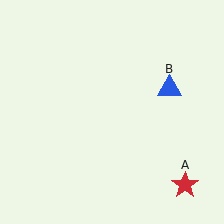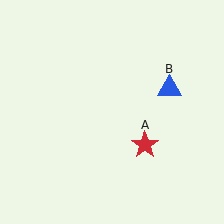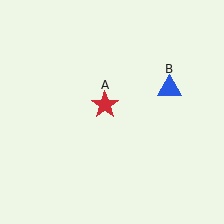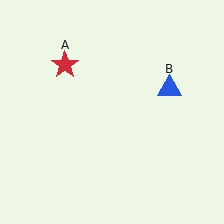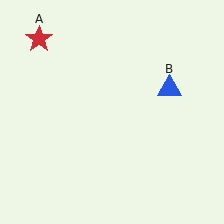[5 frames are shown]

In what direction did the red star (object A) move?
The red star (object A) moved up and to the left.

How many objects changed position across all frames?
1 object changed position: red star (object A).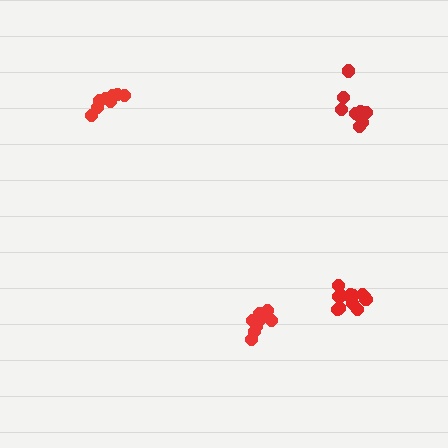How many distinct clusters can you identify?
There are 4 distinct clusters.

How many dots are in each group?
Group 1: 8 dots, Group 2: 14 dots, Group 3: 9 dots, Group 4: 11 dots (42 total).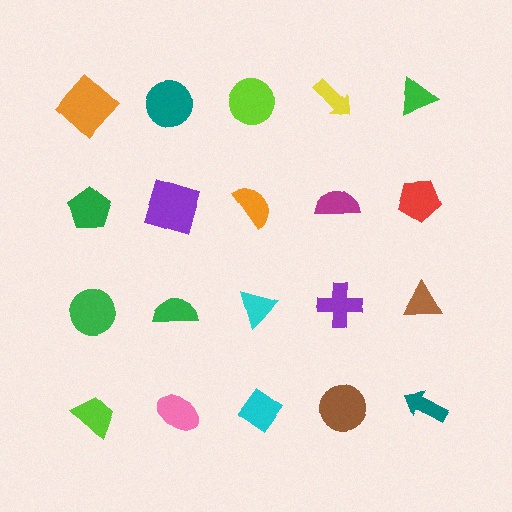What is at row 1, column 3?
A lime circle.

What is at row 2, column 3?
An orange semicircle.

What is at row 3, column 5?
A brown triangle.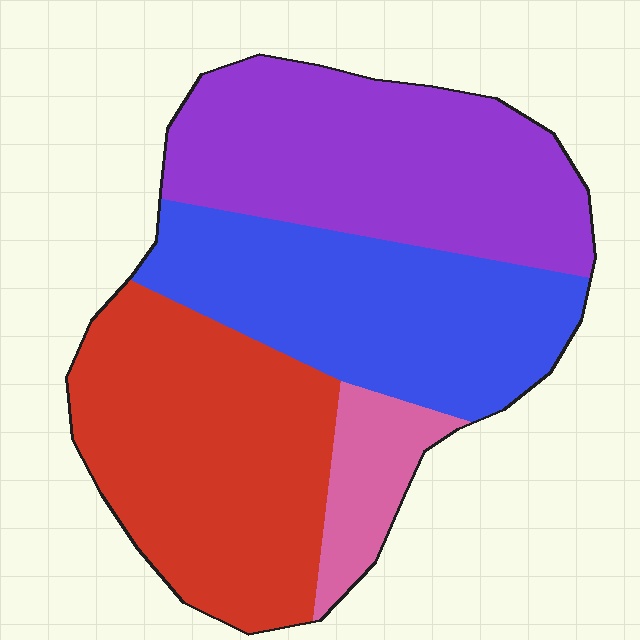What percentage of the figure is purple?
Purple covers 31% of the figure.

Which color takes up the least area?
Pink, at roughly 10%.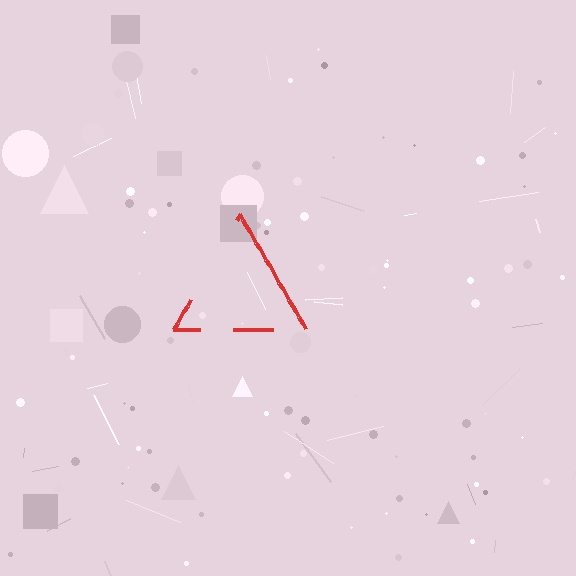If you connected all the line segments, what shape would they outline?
They would outline a triangle.